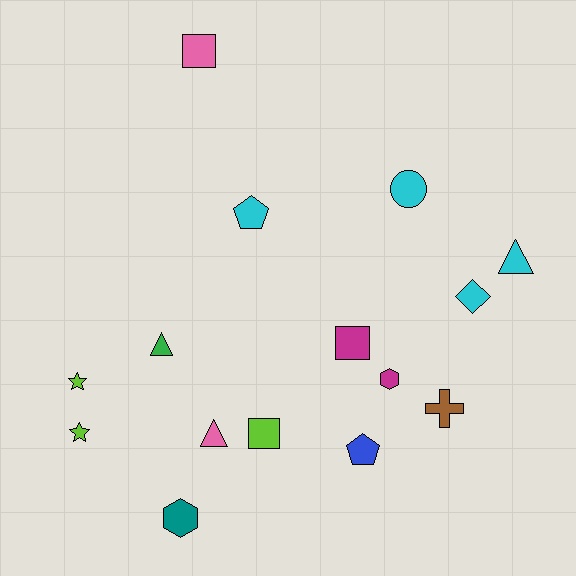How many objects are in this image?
There are 15 objects.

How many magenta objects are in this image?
There are 2 magenta objects.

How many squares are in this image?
There are 3 squares.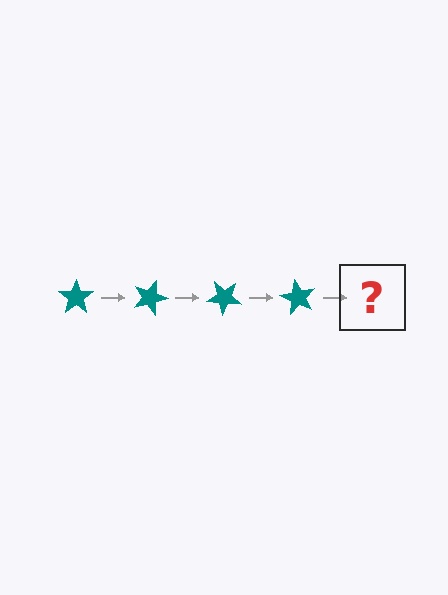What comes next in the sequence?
The next element should be a teal star rotated 80 degrees.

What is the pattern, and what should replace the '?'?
The pattern is that the star rotates 20 degrees each step. The '?' should be a teal star rotated 80 degrees.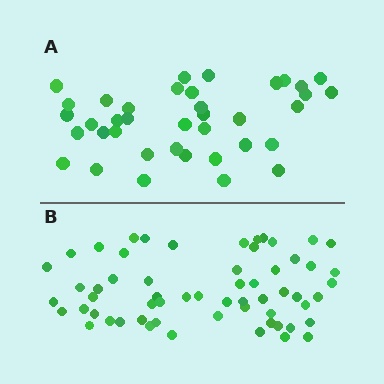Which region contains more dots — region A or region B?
Region B (the bottom region) has more dots.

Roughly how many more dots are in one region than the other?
Region B has approximately 20 more dots than region A.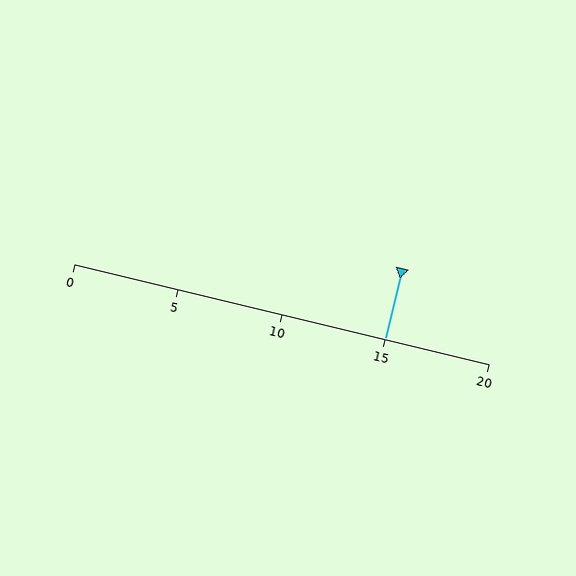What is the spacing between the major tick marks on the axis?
The major ticks are spaced 5 apart.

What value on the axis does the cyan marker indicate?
The marker indicates approximately 15.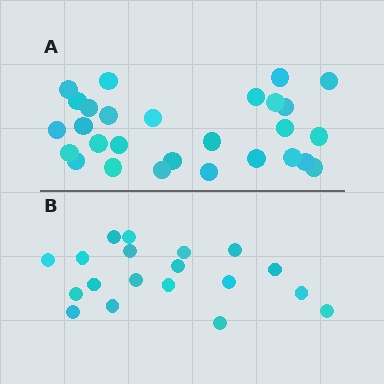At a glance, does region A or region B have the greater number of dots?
Region A (the top region) has more dots.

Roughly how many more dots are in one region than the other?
Region A has roughly 8 or so more dots than region B.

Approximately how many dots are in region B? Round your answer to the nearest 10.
About 20 dots. (The exact count is 19, which rounds to 20.)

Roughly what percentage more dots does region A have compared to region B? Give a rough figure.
About 45% more.